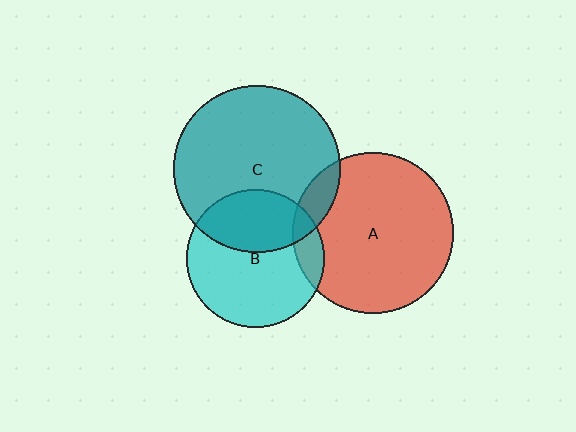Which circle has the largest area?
Circle C (teal).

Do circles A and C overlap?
Yes.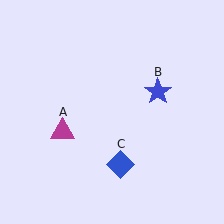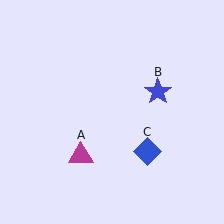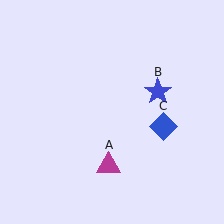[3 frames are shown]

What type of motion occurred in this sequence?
The magenta triangle (object A), blue diamond (object C) rotated counterclockwise around the center of the scene.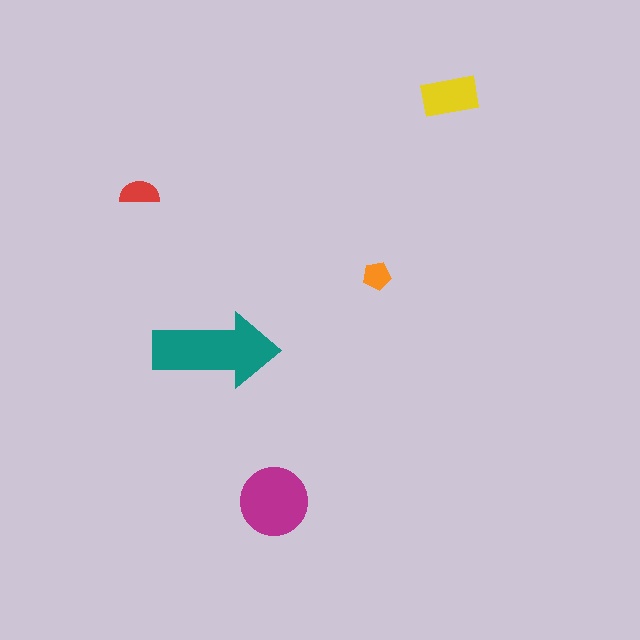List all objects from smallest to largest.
The orange pentagon, the red semicircle, the yellow rectangle, the magenta circle, the teal arrow.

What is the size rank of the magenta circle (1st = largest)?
2nd.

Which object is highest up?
The yellow rectangle is topmost.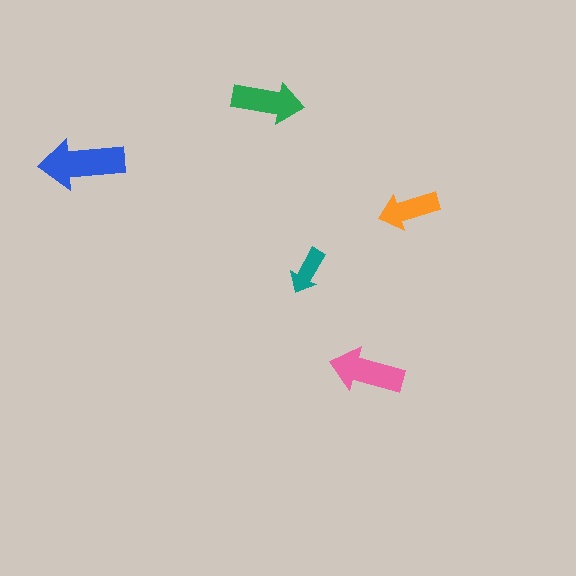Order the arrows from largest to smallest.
the blue one, the pink one, the green one, the orange one, the teal one.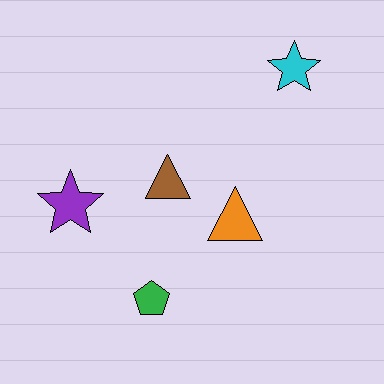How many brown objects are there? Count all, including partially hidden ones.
There is 1 brown object.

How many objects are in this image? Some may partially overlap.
There are 5 objects.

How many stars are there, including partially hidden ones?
There are 2 stars.